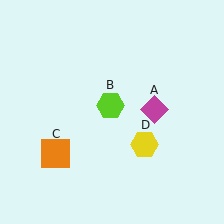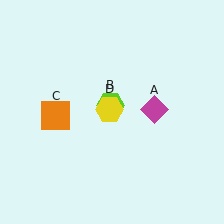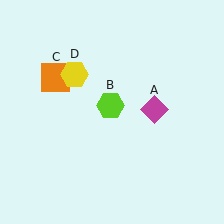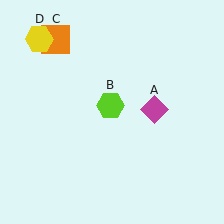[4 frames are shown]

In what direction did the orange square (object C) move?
The orange square (object C) moved up.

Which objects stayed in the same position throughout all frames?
Magenta diamond (object A) and lime hexagon (object B) remained stationary.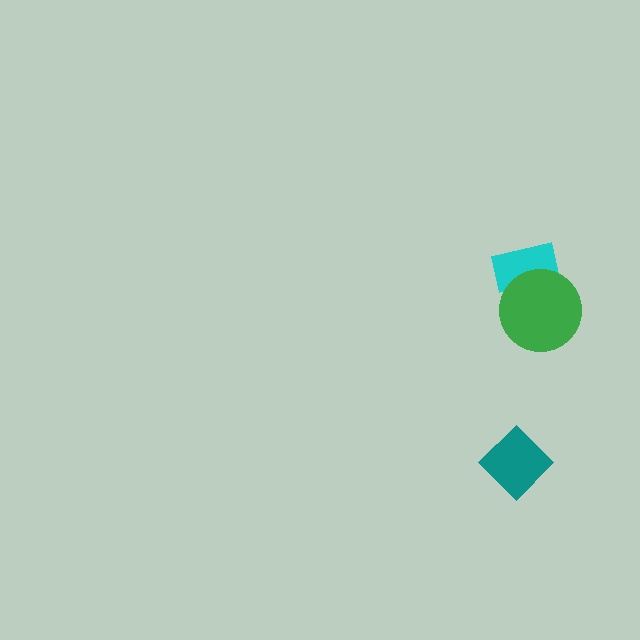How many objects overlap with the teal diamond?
0 objects overlap with the teal diamond.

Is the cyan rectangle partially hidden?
Yes, it is partially covered by another shape.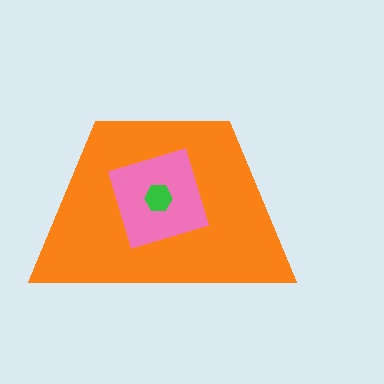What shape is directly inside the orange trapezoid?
The pink diamond.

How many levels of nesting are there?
3.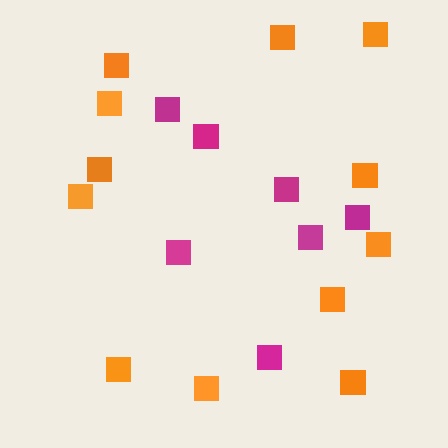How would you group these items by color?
There are 2 groups: one group of magenta squares (7) and one group of orange squares (12).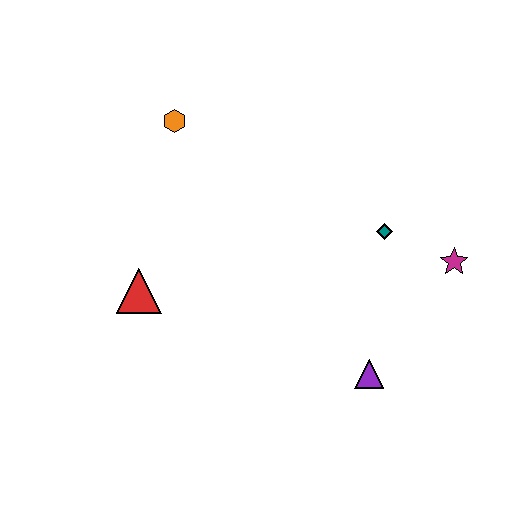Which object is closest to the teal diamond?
The magenta star is closest to the teal diamond.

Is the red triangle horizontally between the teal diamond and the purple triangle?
No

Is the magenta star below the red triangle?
No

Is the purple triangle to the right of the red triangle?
Yes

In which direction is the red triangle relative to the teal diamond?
The red triangle is to the left of the teal diamond.